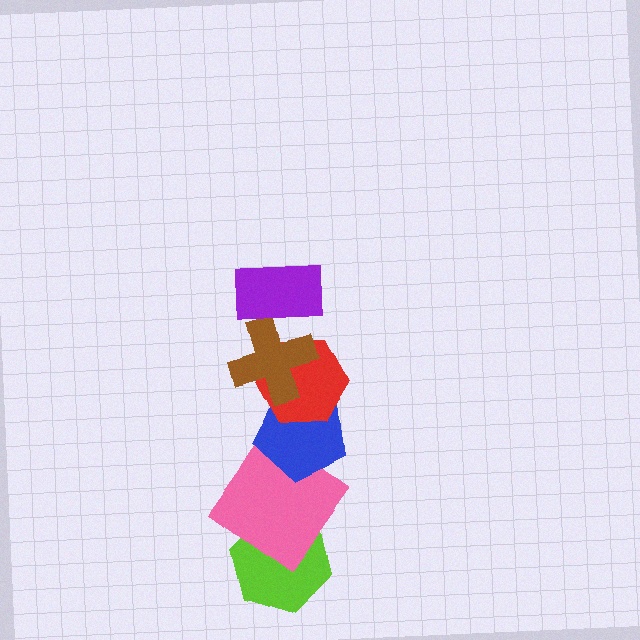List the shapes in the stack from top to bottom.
From top to bottom: the purple rectangle, the brown cross, the red hexagon, the blue pentagon, the pink diamond, the lime hexagon.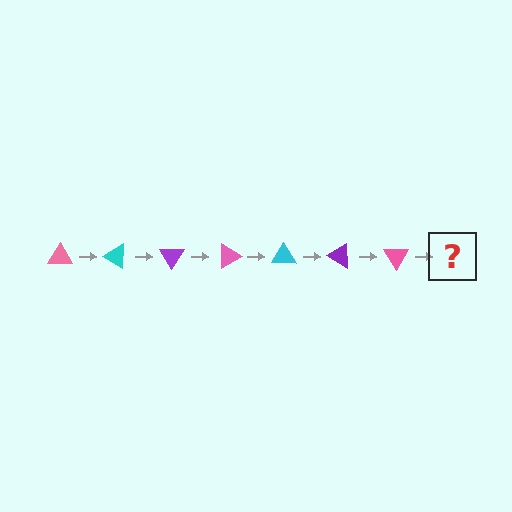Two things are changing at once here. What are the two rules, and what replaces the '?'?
The two rules are that it rotates 30 degrees each step and the color cycles through pink, cyan, and purple. The '?' should be a cyan triangle, rotated 210 degrees from the start.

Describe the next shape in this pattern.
It should be a cyan triangle, rotated 210 degrees from the start.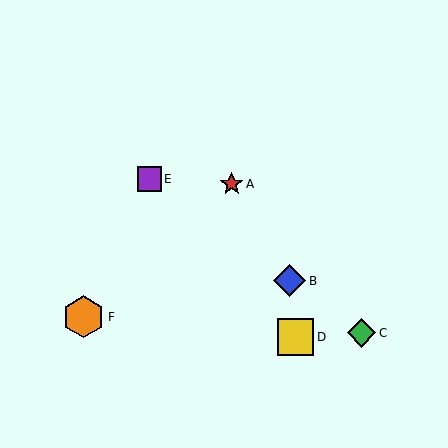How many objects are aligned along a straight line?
3 objects (B, C, E) are aligned along a straight line.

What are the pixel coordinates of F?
Object F is at (83, 317).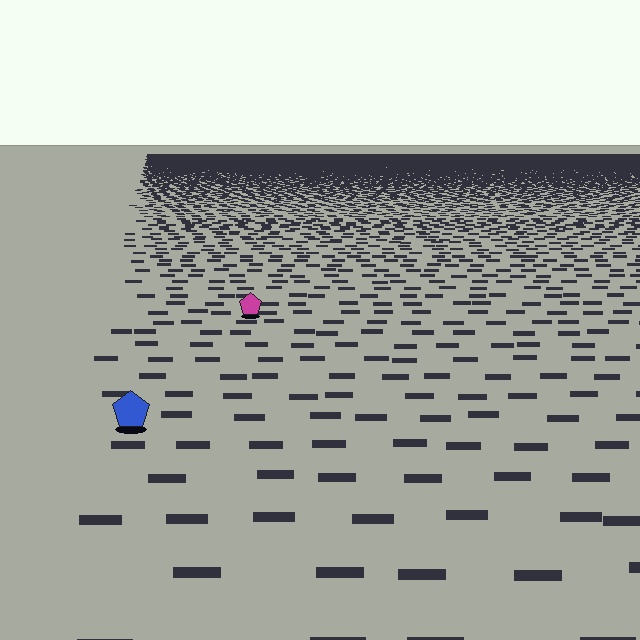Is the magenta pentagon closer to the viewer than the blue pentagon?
No. The blue pentagon is closer — you can tell from the texture gradient: the ground texture is coarser near it.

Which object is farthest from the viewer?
The magenta pentagon is farthest from the viewer. It appears smaller and the ground texture around it is denser.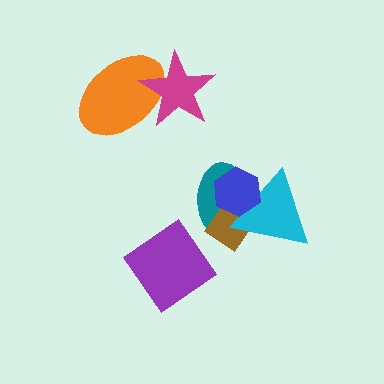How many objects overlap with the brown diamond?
3 objects overlap with the brown diamond.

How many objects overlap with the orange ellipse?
1 object overlaps with the orange ellipse.